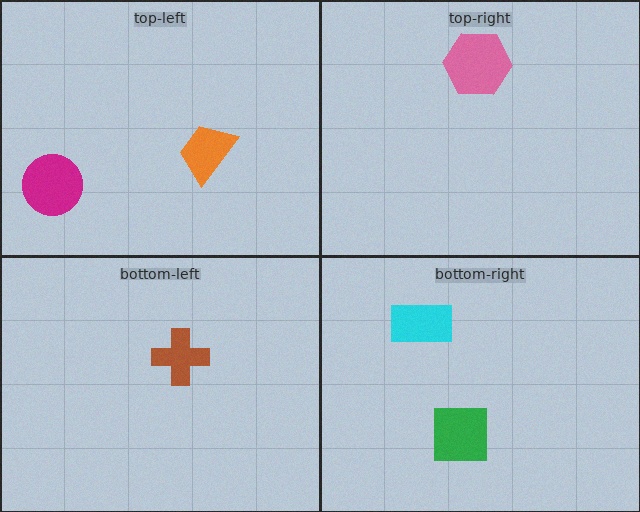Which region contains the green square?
The bottom-right region.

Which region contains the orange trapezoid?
The top-left region.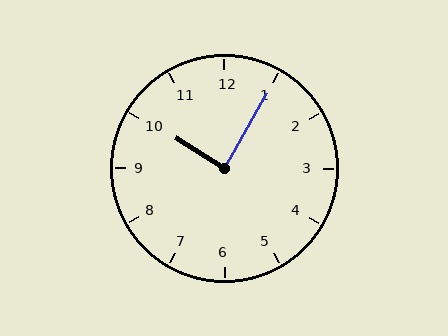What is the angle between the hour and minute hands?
Approximately 88 degrees.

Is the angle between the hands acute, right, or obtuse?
It is right.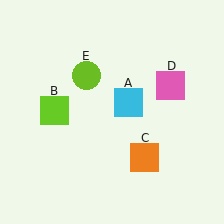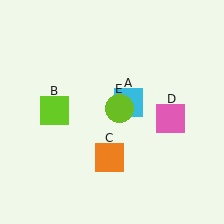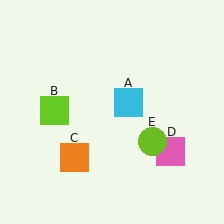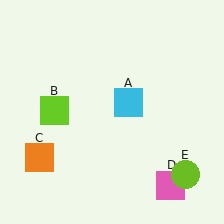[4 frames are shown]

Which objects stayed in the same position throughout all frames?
Cyan square (object A) and lime square (object B) remained stationary.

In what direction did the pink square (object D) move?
The pink square (object D) moved down.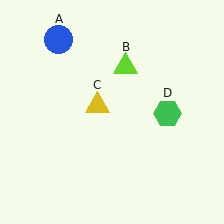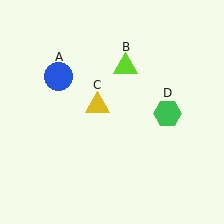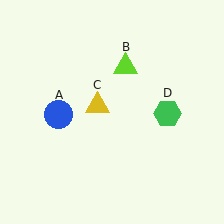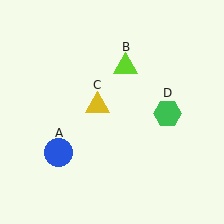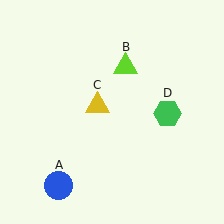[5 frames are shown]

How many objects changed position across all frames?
1 object changed position: blue circle (object A).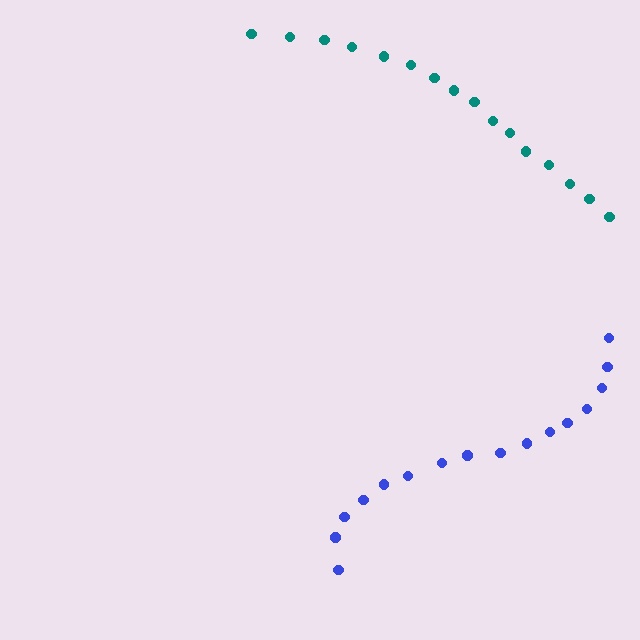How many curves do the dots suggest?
There are 2 distinct paths.